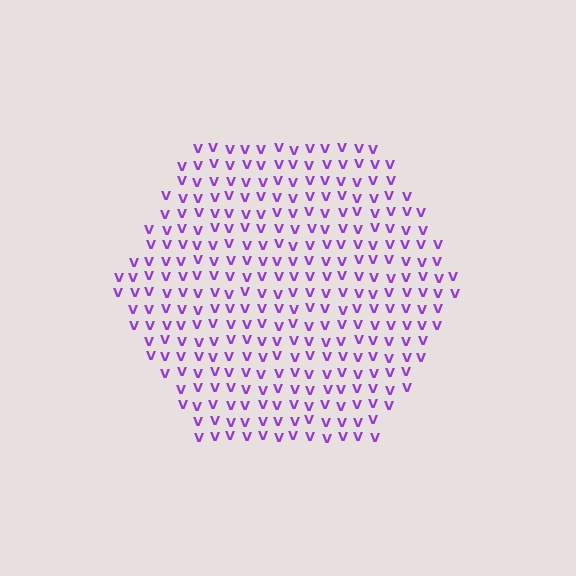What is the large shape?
The large shape is a hexagon.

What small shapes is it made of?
It is made of small letter V's.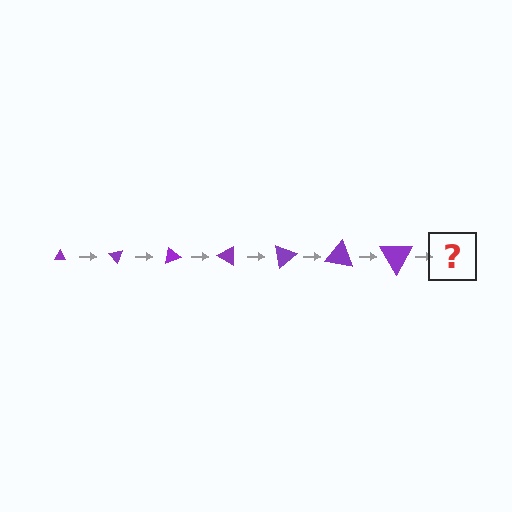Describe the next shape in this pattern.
It should be a triangle, larger than the previous one and rotated 350 degrees from the start.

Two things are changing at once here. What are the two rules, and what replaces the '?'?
The two rules are that the triangle grows larger each step and it rotates 50 degrees each step. The '?' should be a triangle, larger than the previous one and rotated 350 degrees from the start.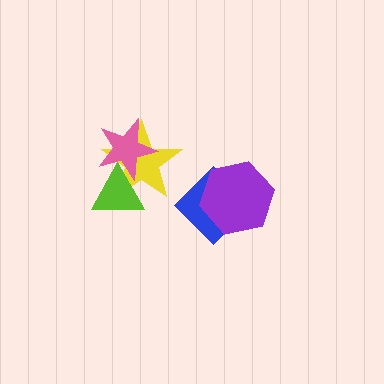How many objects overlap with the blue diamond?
1 object overlaps with the blue diamond.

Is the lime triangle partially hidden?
No, no other shape covers it.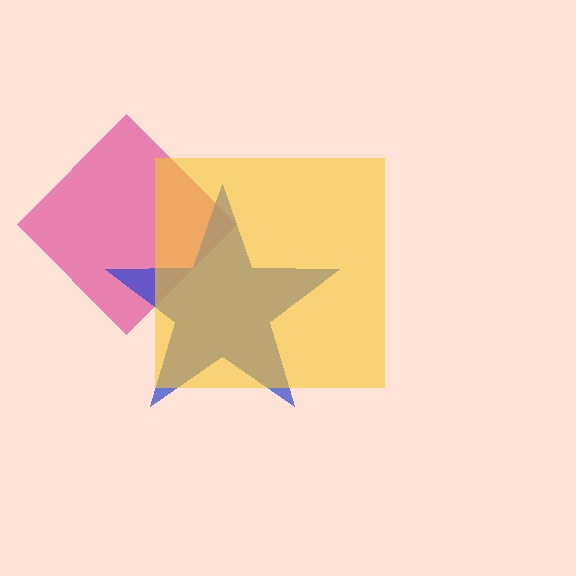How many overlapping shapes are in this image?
There are 3 overlapping shapes in the image.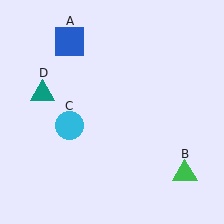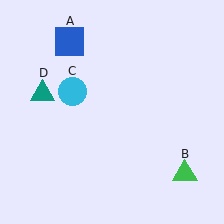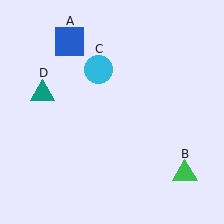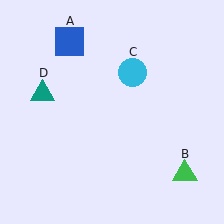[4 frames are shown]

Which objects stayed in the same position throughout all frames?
Blue square (object A) and green triangle (object B) and teal triangle (object D) remained stationary.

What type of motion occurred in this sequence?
The cyan circle (object C) rotated clockwise around the center of the scene.